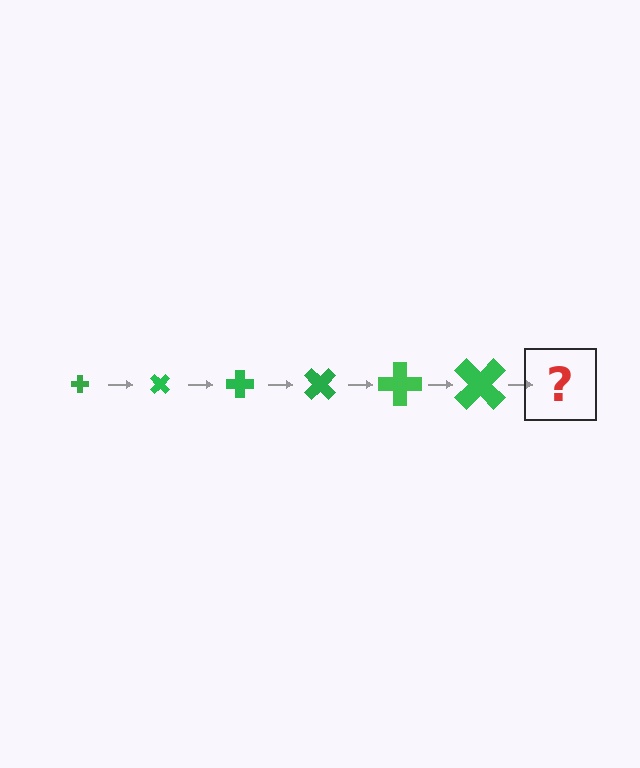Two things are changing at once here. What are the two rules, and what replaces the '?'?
The two rules are that the cross grows larger each step and it rotates 45 degrees each step. The '?' should be a cross, larger than the previous one and rotated 270 degrees from the start.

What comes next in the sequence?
The next element should be a cross, larger than the previous one and rotated 270 degrees from the start.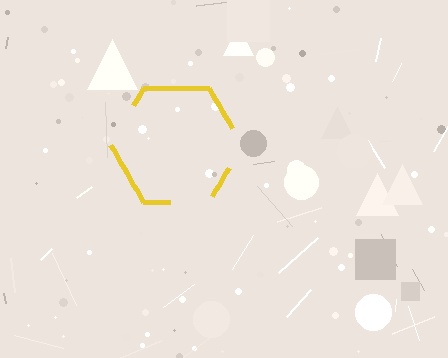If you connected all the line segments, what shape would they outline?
They would outline a hexagon.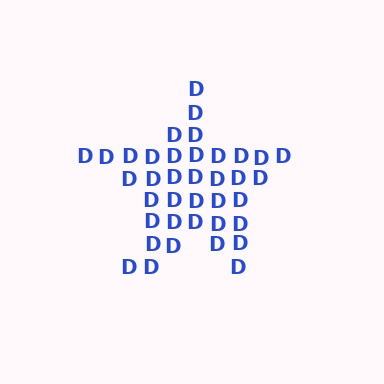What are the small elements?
The small elements are letter D's.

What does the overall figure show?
The overall figure shows a star.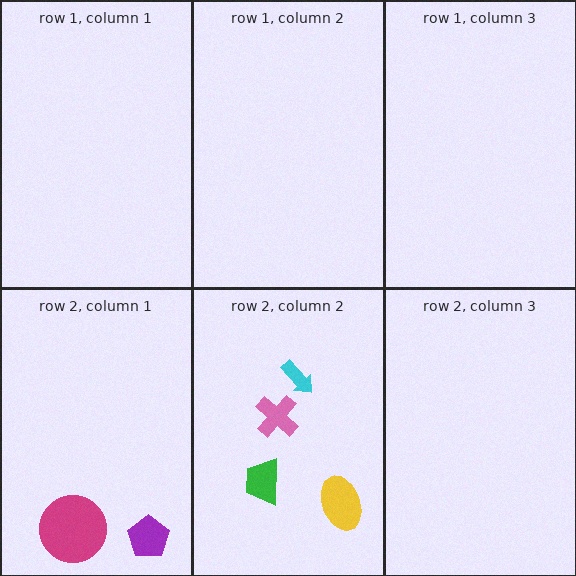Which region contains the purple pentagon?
The row 2, column 1 region.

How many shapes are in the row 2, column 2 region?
4.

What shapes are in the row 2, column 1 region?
The magenta circle, the purple pentagon.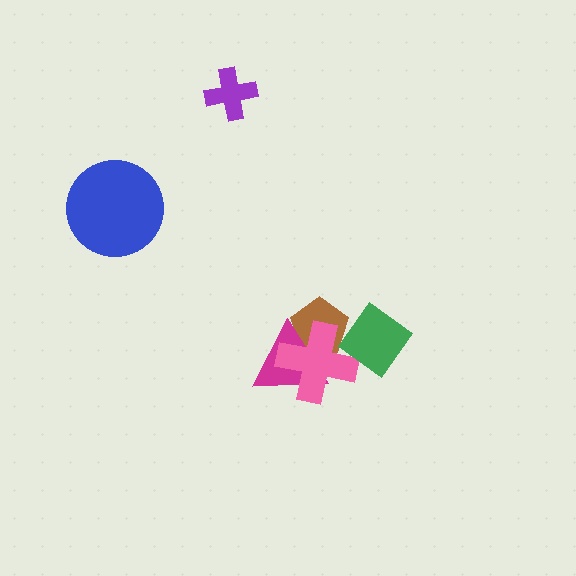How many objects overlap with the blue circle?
0 objects overlap with the blue circle.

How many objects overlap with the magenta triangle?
2 objects overlap with the magenta triangle.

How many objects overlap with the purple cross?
0 objects overlap with the purple cross.